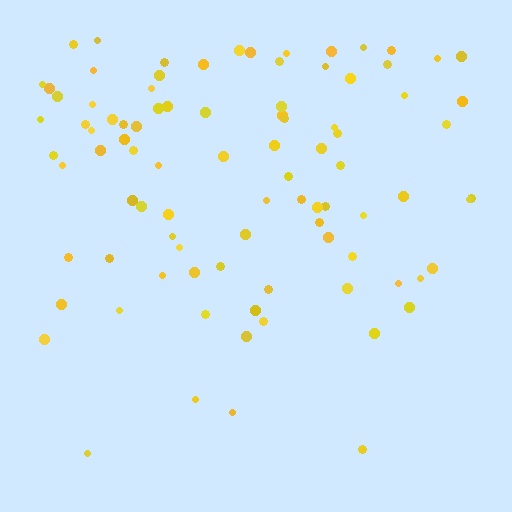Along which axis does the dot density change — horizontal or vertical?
Vertical.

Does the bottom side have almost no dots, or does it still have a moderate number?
Still a moderate number, just noticeably fewer than the top.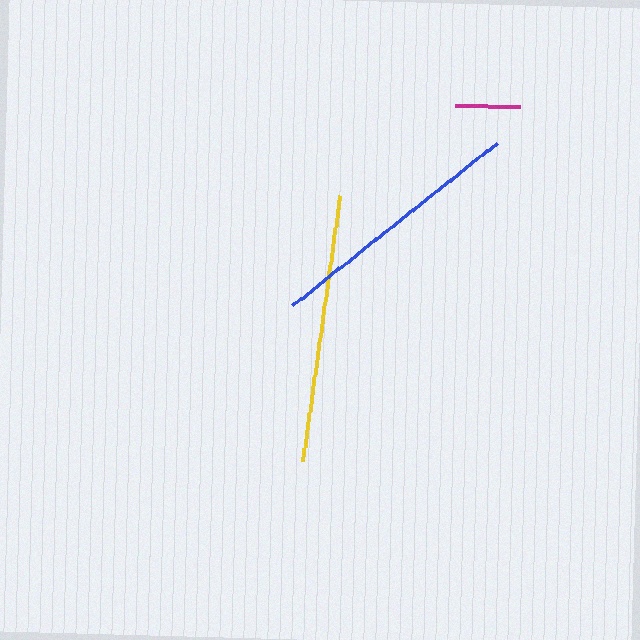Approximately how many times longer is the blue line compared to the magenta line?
The blue line is approximately 4.0 times the length of the magenta line.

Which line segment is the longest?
The yellow line is the longest at approximately 268 pixels.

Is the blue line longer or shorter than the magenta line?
The blue line is longer than the magenta line.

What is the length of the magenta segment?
The magenta segment is approximately 65 pixels long.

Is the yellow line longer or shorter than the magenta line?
The yellow line is longer than the magenta line.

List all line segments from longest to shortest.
From longest to shortest: yellow, blue, magenta.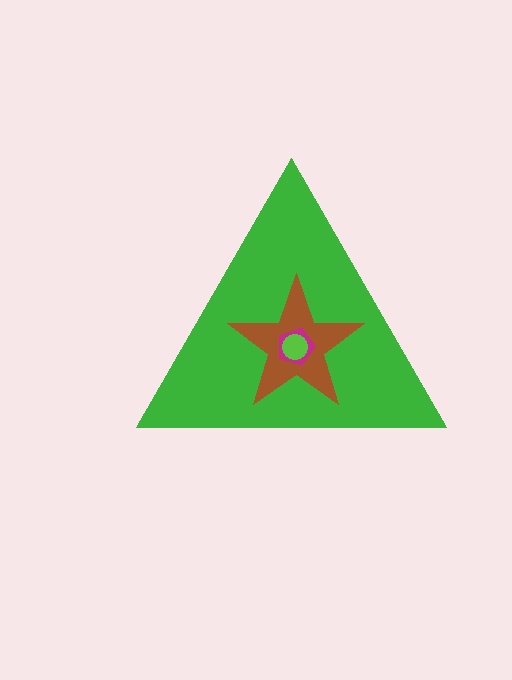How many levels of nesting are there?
4.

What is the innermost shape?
The lime circle.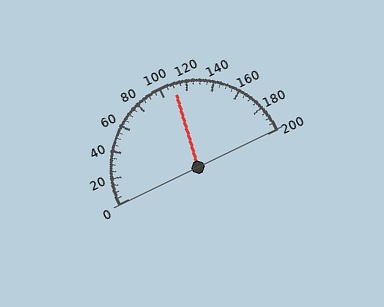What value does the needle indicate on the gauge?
The needle indicates approximately 110.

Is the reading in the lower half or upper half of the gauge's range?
The reading is in the upper half of the range (0 to 200).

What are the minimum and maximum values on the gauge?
The gauge ranges from 0 to 200.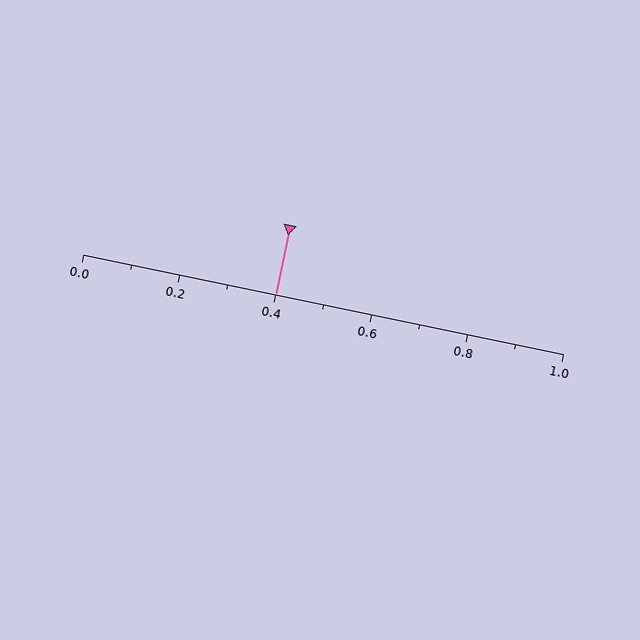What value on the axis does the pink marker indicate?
The marker indicates approximately 0.4.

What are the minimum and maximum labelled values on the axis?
The axis runs from 0.0 to 1.0.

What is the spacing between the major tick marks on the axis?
The major ticks are spaced 0.2 apart.